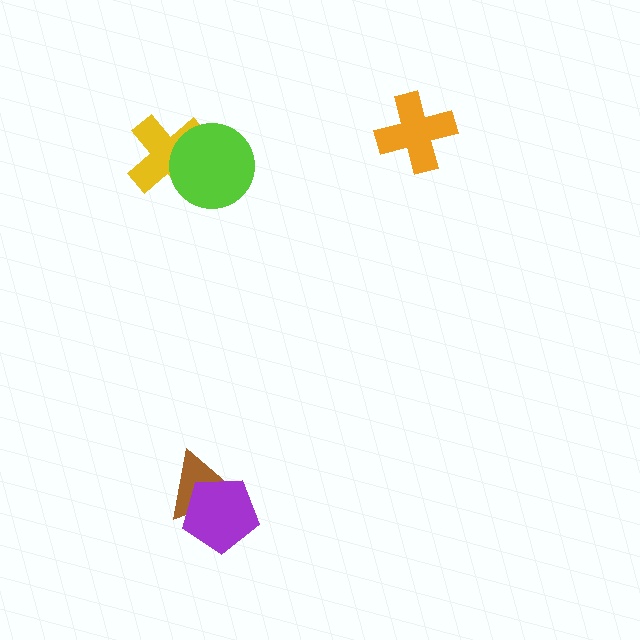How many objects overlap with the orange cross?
0 objects overlap with the orange cross.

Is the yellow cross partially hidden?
Yes, it is partially covered by another shape.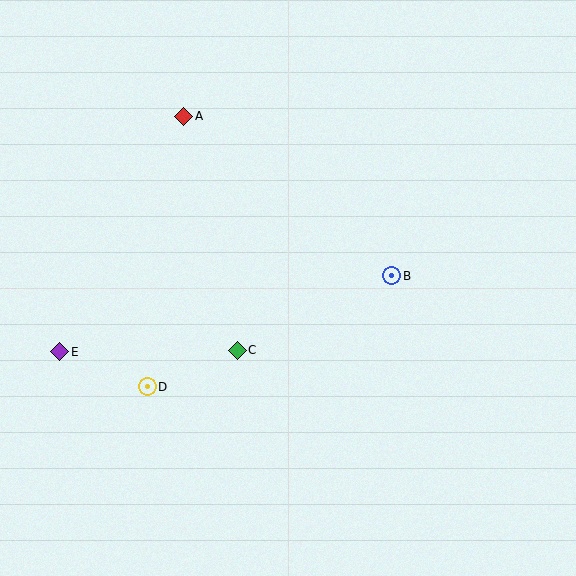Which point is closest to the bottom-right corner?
Point B is closest to the bottom-right corner.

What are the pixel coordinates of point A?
Point A is at (184, 116).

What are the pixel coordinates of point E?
Point E is at (60, 352).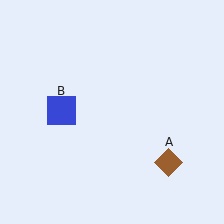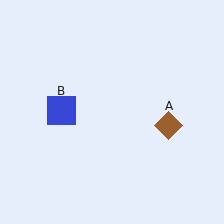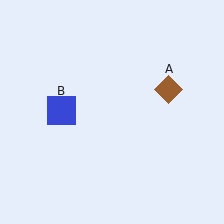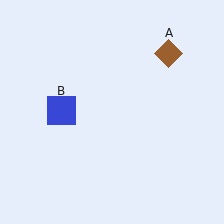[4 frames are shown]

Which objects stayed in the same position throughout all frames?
Blue square (object B) remained stationary.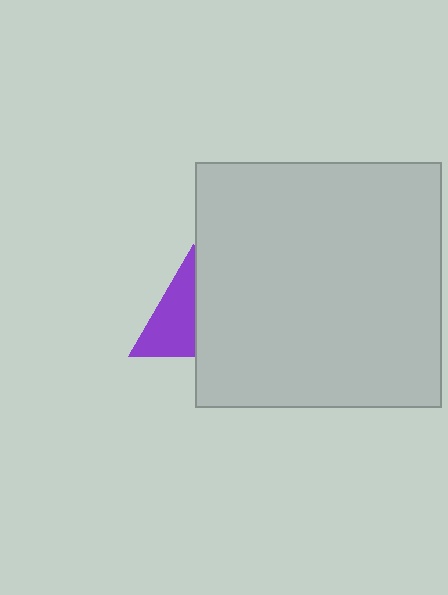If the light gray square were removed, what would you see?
You would see the complete purple triangle.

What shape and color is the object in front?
The object in front is a light gray square.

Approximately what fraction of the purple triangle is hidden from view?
Roughly 47% of the purple triangle is hidden behind the light gray square.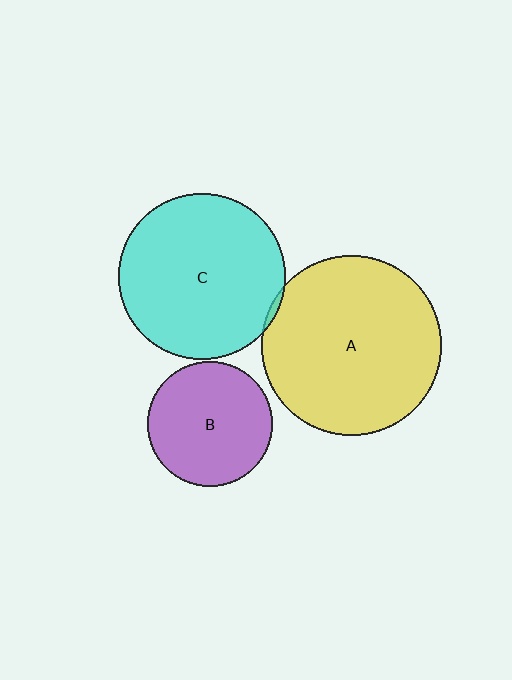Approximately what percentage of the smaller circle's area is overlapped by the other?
Approximately 5%.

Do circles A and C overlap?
Yes.